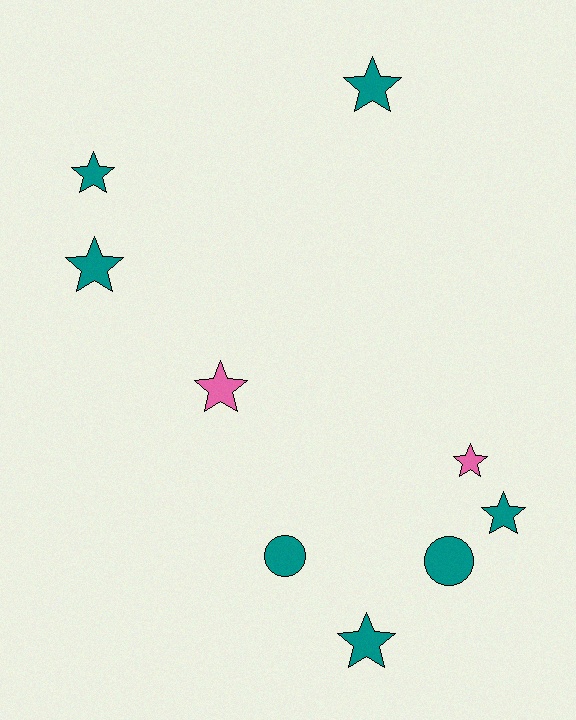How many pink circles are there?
There are no pink circles.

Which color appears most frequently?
Teal, with 7 objects.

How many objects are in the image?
There are 9 objects.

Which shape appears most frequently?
Star, with 7 objects.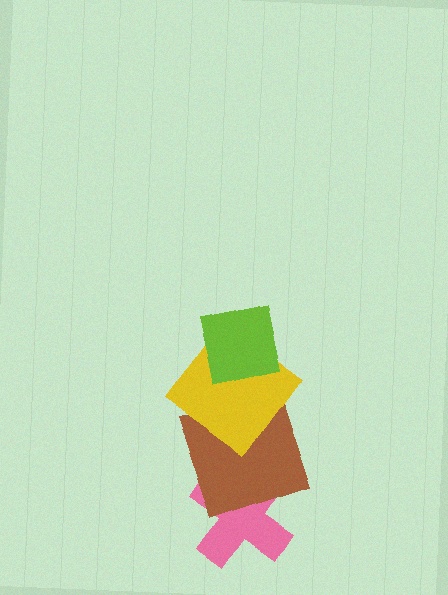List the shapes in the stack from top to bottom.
From top to bottom: the lime square, the yellow diamond, the brown square, the pink cross.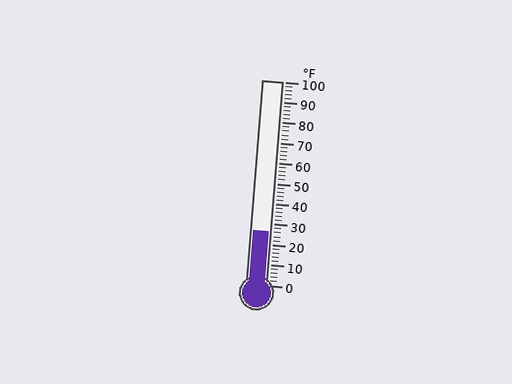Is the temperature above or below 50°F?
The temperature is below 50°F.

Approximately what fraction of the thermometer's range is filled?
The thermometer is filled to approximately 25% of its range.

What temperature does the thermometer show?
The thermometer shows approximately 26°F.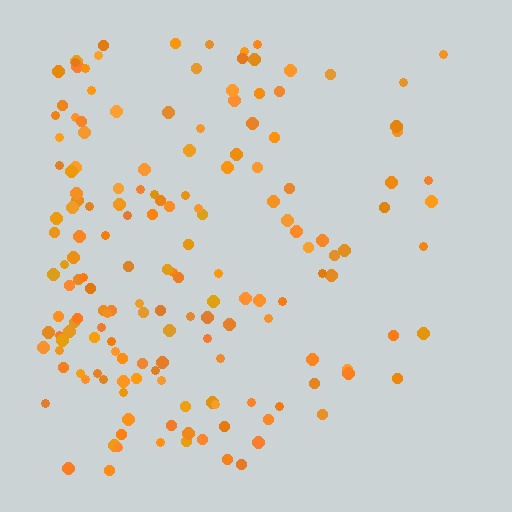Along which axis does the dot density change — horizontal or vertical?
Horizontal.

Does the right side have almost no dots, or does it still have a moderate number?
Still a moderate number, just noticeably fewer than the left.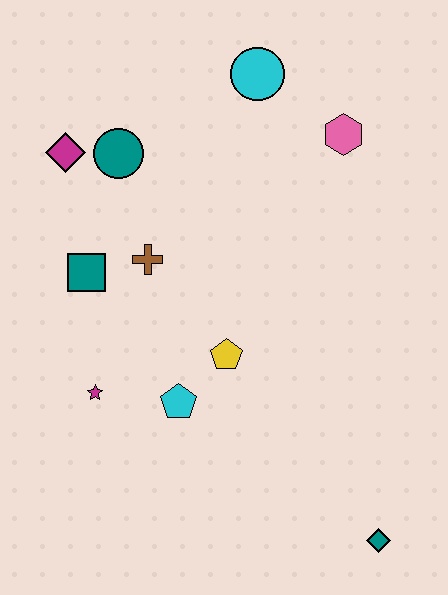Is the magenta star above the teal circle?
No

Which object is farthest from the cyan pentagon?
The cyan circle is farthest from the cyan pentagon.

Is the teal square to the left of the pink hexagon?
Yes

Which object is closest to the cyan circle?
The pink hexagon is closest to the cyan circle.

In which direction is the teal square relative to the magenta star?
The teal square is above the magenta star.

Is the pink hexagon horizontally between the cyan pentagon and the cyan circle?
No